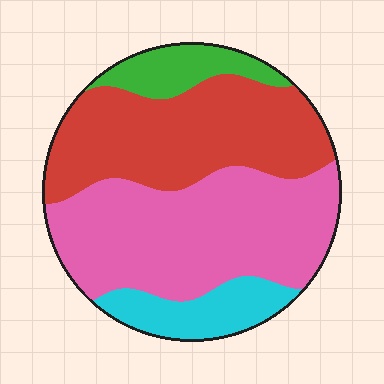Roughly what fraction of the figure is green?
Green takes up about one tenth (1/10) of the figure.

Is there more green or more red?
Red.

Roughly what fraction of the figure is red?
Red covers about 35% of the figure.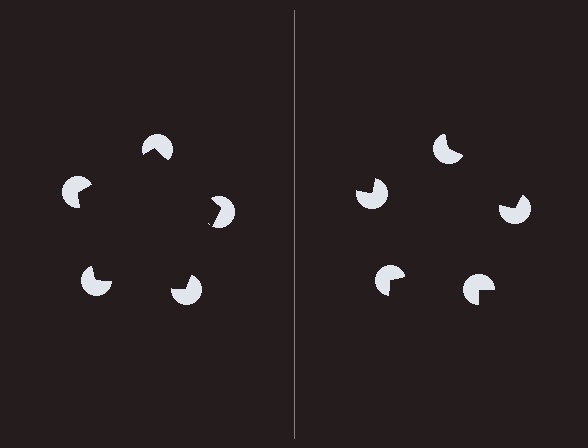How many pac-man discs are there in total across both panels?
10 — 5 on each side.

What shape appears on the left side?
An illusory pentagon.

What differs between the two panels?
The pac-man discs are positioned identically on both sides; only the wedge orientations differ. On the left they align to a pentagon; on the right they are misaligned.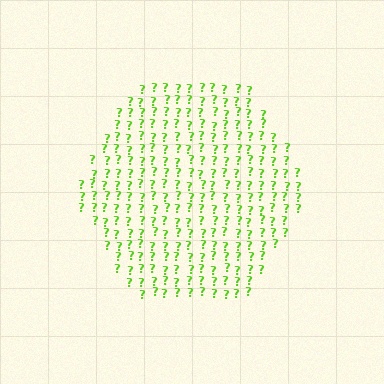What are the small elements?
The small elements are question marks.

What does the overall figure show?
The overall figure shows a hexagon.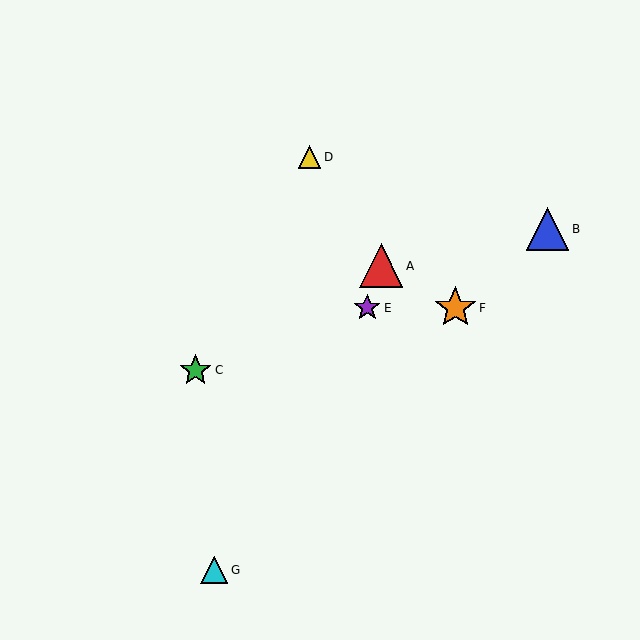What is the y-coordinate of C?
Object C is at y≈370.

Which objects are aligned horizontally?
Objects E, F are aligned horizontally.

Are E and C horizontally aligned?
No, E is at y≈308 and C is at y≈370.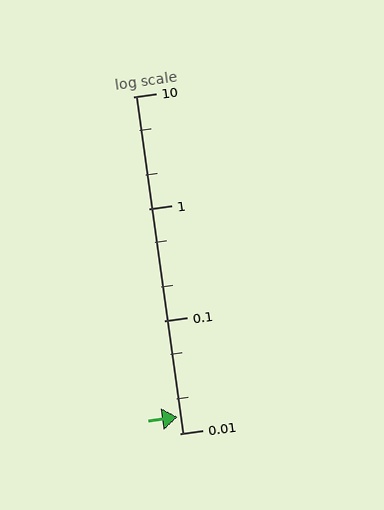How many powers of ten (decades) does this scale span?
The scale spans 3 decades, from 0.01 to 10.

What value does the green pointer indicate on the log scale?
The pointer indicates approximately 0.014.